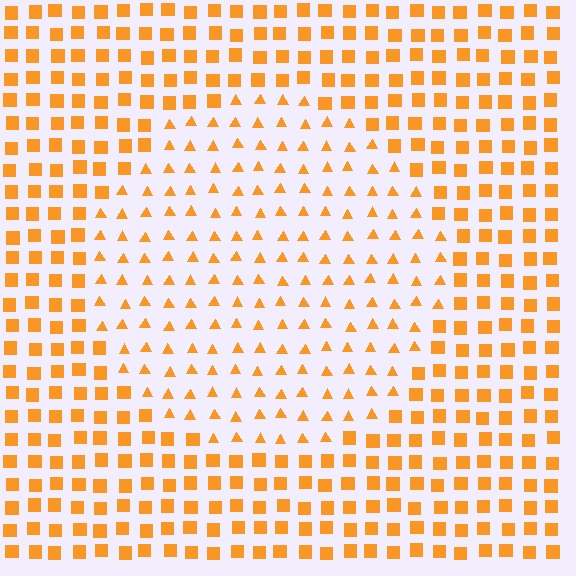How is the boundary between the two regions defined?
The boundary is defined by a change in element shape: triangles inside vs. squares outside. All elements share the same color and spacing.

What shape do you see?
I see a circle.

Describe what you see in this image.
The image is filled with small orange elements arranged in a uniform grid. A circle-shaped region contains triangles, while the surrounding area contains squares. The boundary is defined purely by the change in element shape.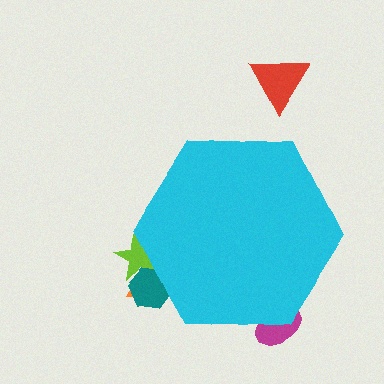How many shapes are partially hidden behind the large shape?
4 shapes are partially hidden.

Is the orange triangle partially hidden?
Yes, the orange triangle is partially hidden behind the cyan hexagon.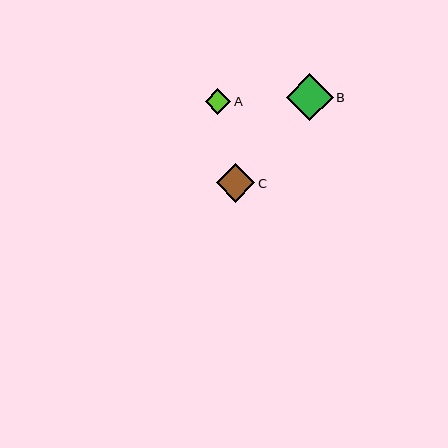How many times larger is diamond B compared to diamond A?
Diamond B is approximately 1.8 times the size of diamond A.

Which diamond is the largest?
Diamond B is the largest with a size of approximately 46 pixels.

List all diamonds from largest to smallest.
From largest to smallest: B, C, A.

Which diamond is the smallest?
Diamond A is the smallest with a size of approximately 25 pixels.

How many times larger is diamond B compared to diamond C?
Diamond B is approximately 1.2 times the size of diamond C.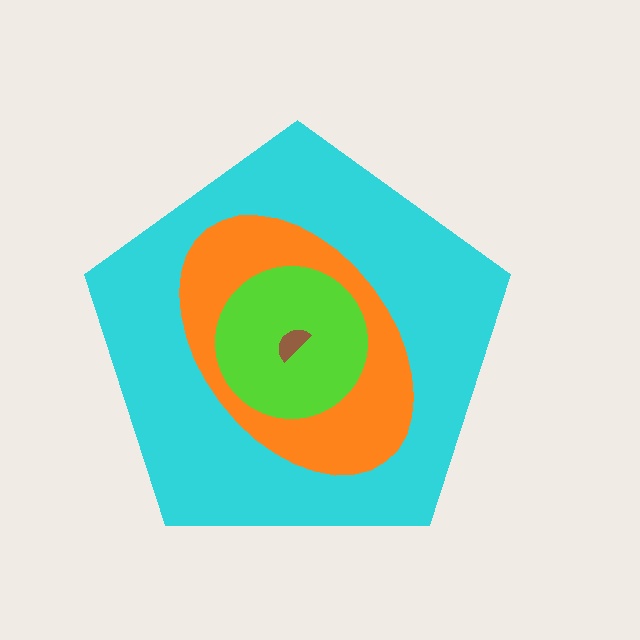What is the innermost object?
The brown semicircle.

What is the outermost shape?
The cyan pentagon.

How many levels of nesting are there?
4.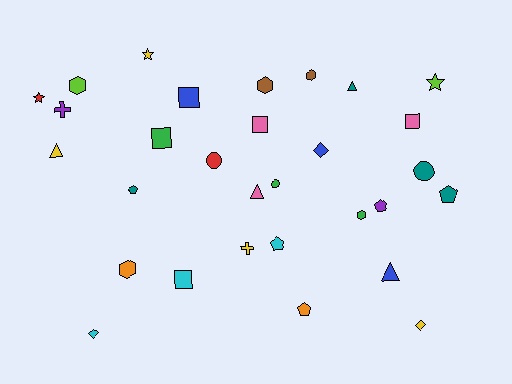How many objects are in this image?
There are 30 objects.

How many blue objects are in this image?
There are 3 blue objects.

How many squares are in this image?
There are 5 squares.